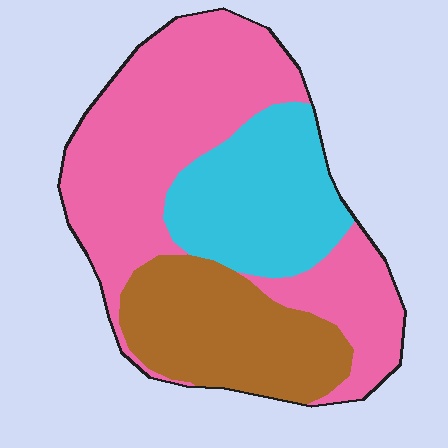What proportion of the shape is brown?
Brown covers roughly 25% of the shape.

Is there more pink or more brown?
Pink.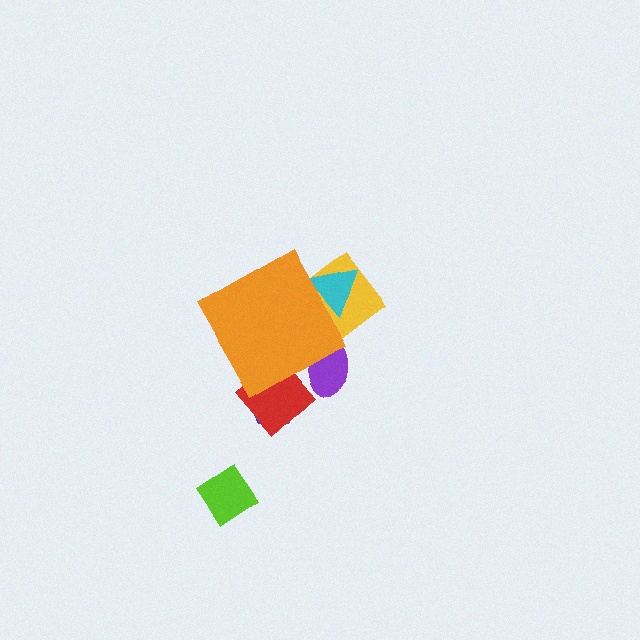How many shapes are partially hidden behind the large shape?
5 shapes are partially hidden.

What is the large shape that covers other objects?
An orange diamond.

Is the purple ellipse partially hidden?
Yes, the purple ellipse is partially hidden behind the orange diamond.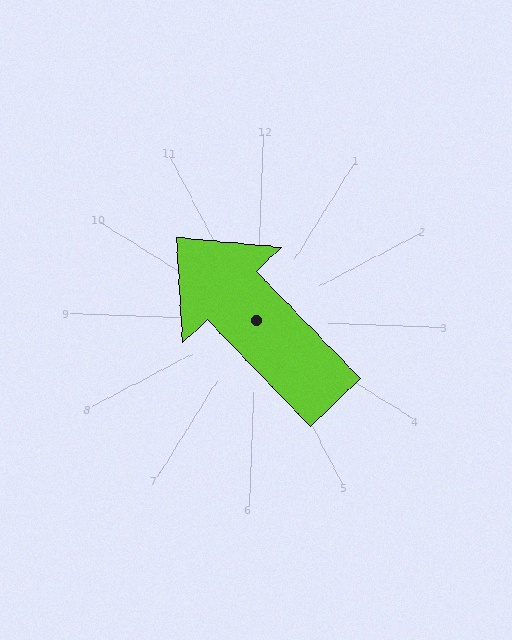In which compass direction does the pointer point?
Northwest.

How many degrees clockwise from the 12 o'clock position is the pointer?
Approximately 314 degrees.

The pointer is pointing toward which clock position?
Roughly 10 o'clock.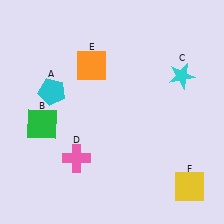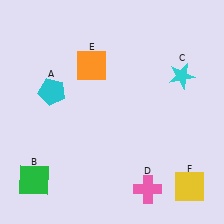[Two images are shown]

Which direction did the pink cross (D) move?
The pink cross (D) moved right.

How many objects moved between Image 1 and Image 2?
2 objects moved between the two images.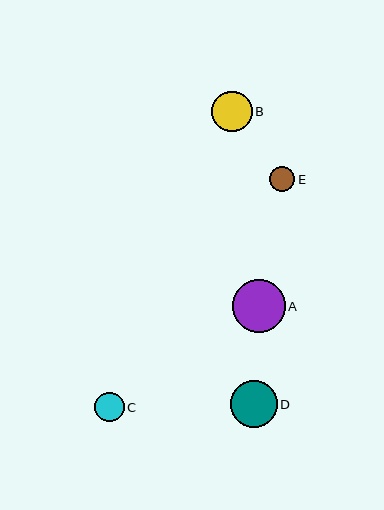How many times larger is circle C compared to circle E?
Circle C is approximately 1.2 times the size of circle E.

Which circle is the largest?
Circle A is the largest with a size of approximately 53 pixels.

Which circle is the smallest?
Circle E is the smallest with a size of approximately 25 pixels.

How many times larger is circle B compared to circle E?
Circle B is approximately 1.6 times the size of circle E.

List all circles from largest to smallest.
From largest to smallest: A, D, B, C, E.